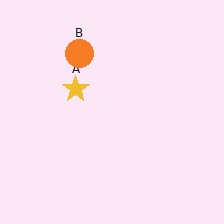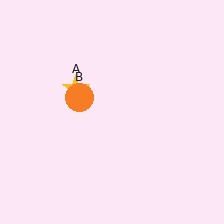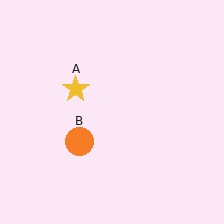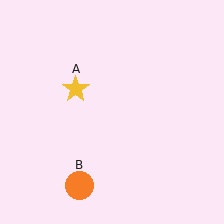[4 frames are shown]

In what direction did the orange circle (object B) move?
The orange circle (object B) moved down.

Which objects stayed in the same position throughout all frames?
Yellow star (object A) remained stationary.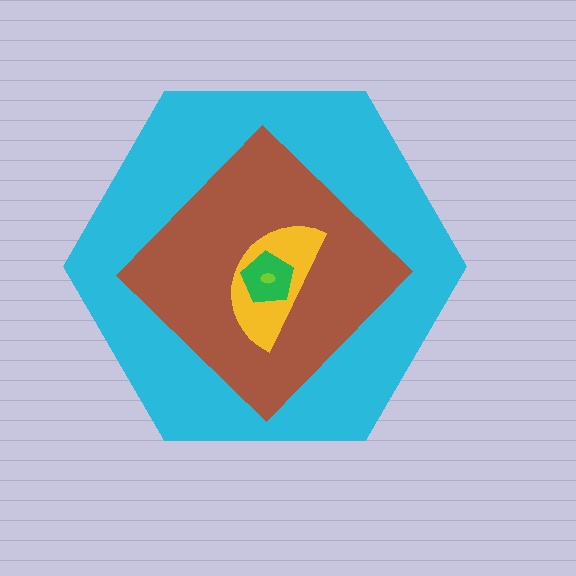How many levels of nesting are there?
5.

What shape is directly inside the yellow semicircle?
The green pentagon.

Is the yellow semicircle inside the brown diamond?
Yes.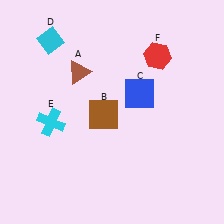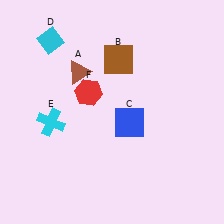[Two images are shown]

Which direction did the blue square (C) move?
The blue square (C) moved down.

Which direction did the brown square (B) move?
The brown square (B) moved up.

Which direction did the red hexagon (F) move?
The red hexagon (F) moved left.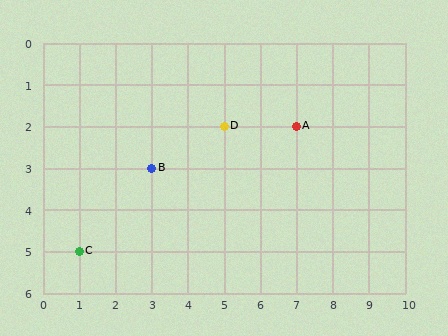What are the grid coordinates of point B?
Point B is at grid coordinates (3, 3).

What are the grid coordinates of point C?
Point C is at grid coordinates (1, 5).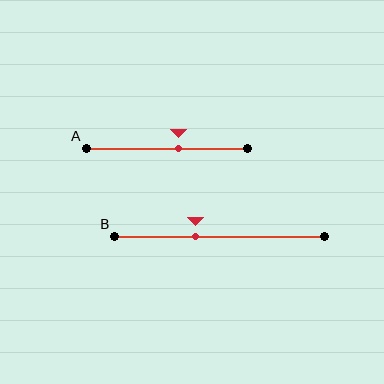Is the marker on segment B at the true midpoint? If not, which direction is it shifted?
No, the marker on segment B is shifted to the left by about 11% of the segment length.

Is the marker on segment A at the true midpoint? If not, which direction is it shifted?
No, the marker on segment A is shifted to the right by about 7% of the segment length.